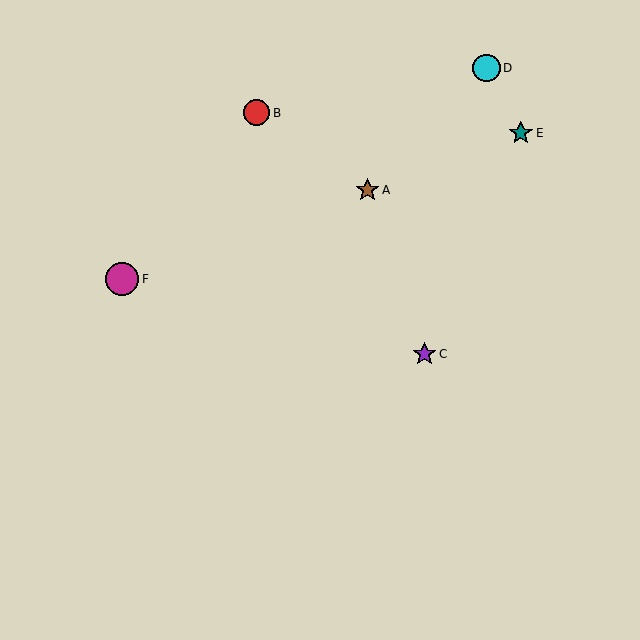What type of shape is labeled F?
Shape F is a magenta circle.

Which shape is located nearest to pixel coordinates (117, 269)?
The magenta circle (labeled F) at (122, 279) is nearest to that location.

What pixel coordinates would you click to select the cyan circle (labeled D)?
Click at (487, 68) to select the cyan circle D.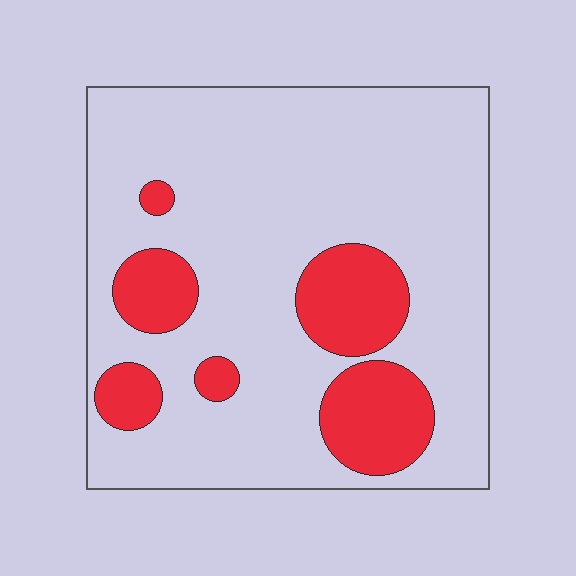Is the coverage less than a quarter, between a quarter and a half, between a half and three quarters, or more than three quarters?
Less than a quarter.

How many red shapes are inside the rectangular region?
6.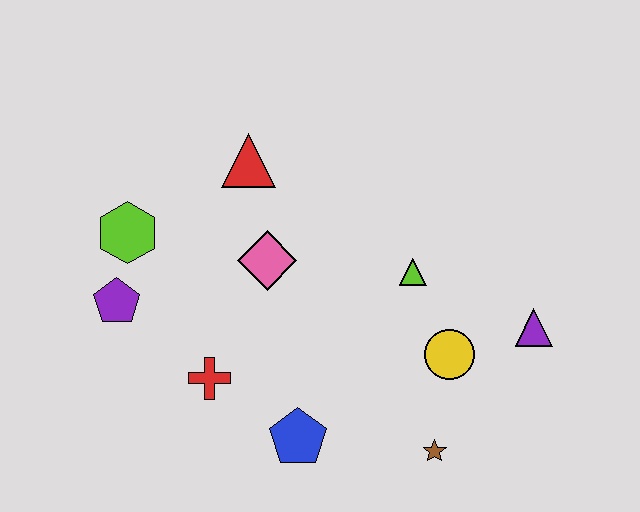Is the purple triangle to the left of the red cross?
No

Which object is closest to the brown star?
The yellow circle is closest to the brown star.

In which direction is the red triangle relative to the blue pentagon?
The red triangle is above the blue pentagon.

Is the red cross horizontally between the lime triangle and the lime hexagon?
Yes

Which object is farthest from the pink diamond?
The purple triangle is farthest from the pink diamond.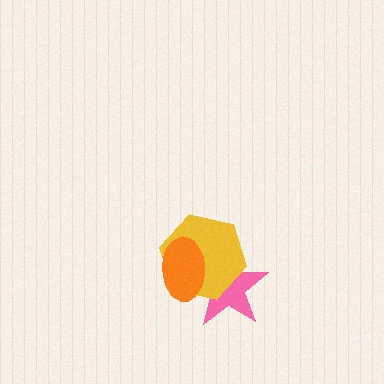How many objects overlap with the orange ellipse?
2 objects overlap with the orange ellipse.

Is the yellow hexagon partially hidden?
Yes, it is partially covered by another shape.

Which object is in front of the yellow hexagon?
The orange ellipse is in front of the yellow hexagon.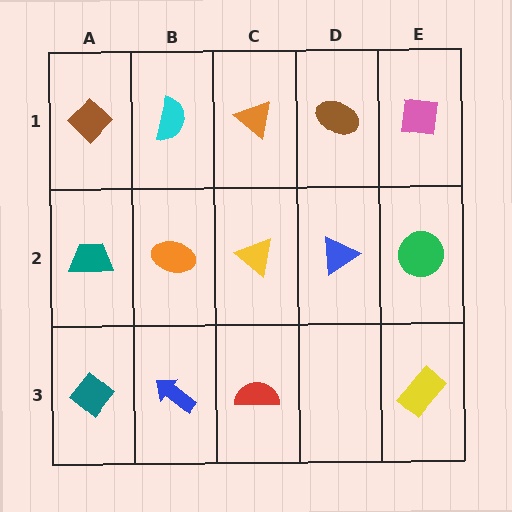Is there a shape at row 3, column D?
No, that cell is empty.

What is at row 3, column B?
A blue arrow.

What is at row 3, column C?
A red semicircle.